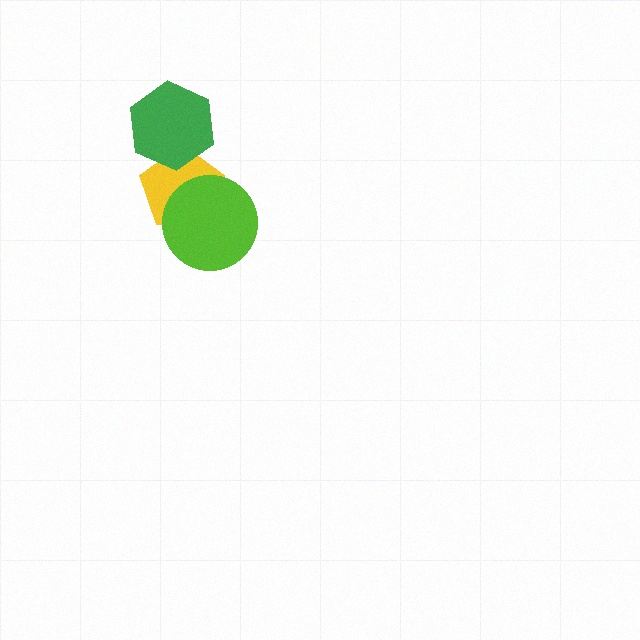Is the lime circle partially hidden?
No, no other shape covers it.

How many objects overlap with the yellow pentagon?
2 objects overlap with the yellow pentagon.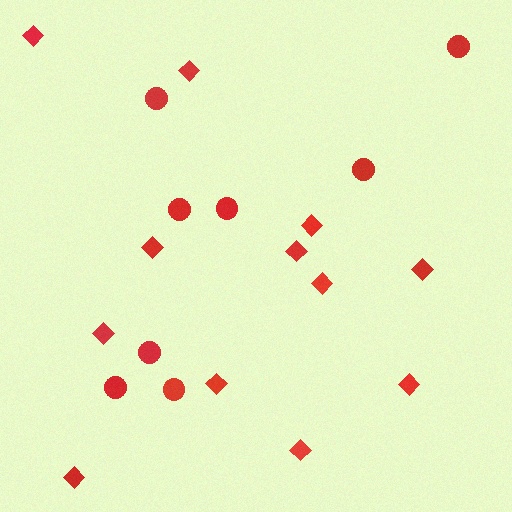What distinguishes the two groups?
There are 2 groups: one group of diamonds (12) and one group of circles (8).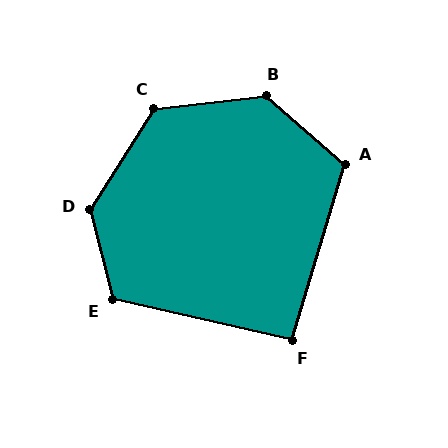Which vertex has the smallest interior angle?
F, at approximately 94 degrees.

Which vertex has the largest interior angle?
D, at approximately 134 degrees.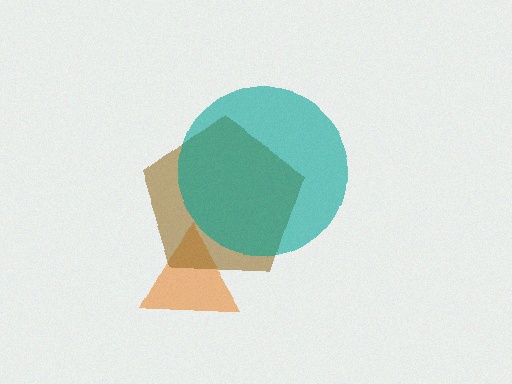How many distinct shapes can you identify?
There are 3 distinct shapes: an orange triangle, a brown pentagon, a teal circle.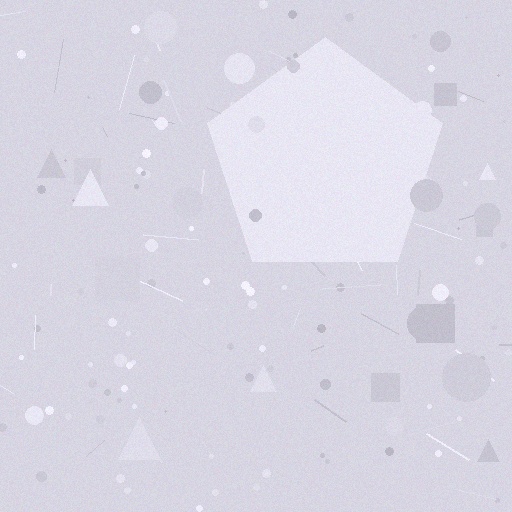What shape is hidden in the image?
A pentagon is hidden in the image.